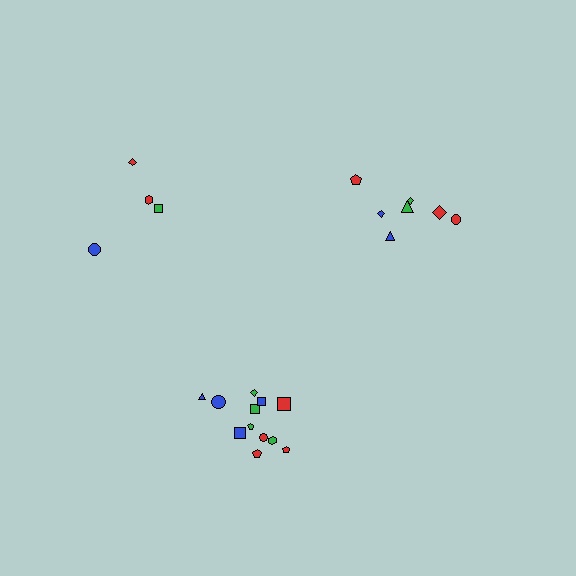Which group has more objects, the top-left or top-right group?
The top-right group.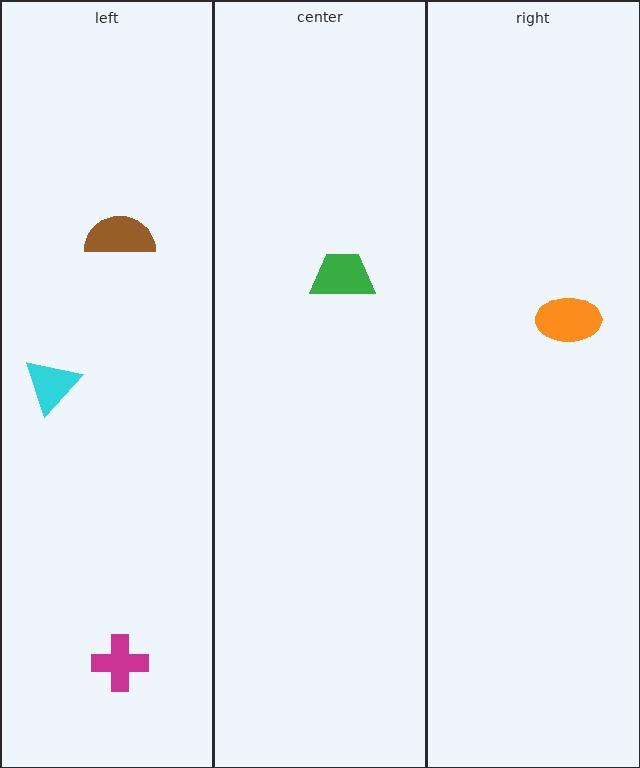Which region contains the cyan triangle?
The left region.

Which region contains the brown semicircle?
The left region.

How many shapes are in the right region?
1.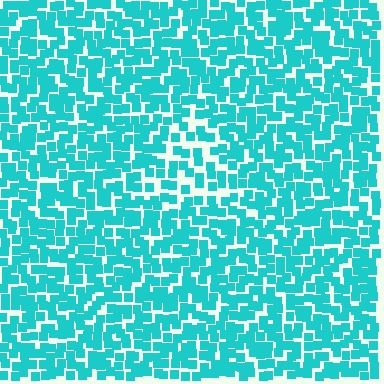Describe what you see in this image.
The image contains small cyan elements arranged at two different densities. A triangle-shaped region is visible where the elements are less densely packed than the surrounding area.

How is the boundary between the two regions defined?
The boundary is defined by a change in element density (approximately 1.6x ratio). All elements are the same color, size, and shape.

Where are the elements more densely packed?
The elements are more densely packed outside the triangle boundary.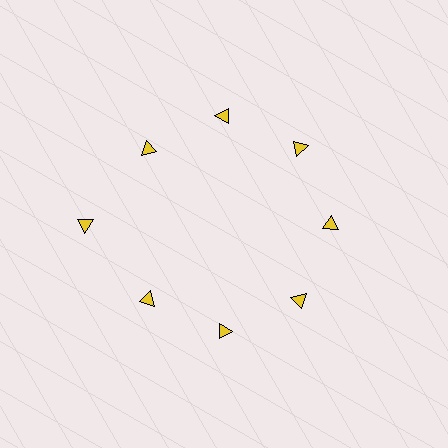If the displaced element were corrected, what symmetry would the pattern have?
It would have 8-fold rotational symmetry — the pattern would map onto itself every 45 degrees.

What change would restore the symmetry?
The symmetry would be restored by moving it inward, back onto the ring so that all 8 triangles sit at equal angles and equal distance from the center.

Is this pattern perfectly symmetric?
No. The 8 yellow triangles are arranged in a ring, but one element near the 9 o'clock position is pushed outward from the center, breaking the 8-fold rotational symmetry.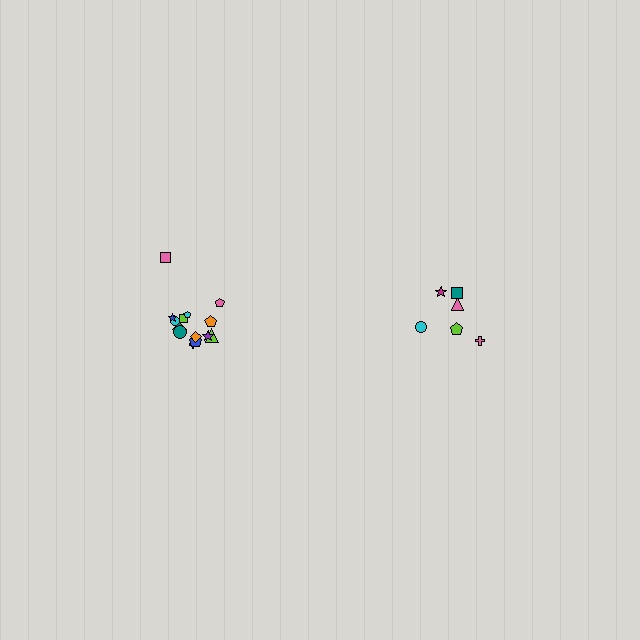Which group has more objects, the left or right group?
The left group.